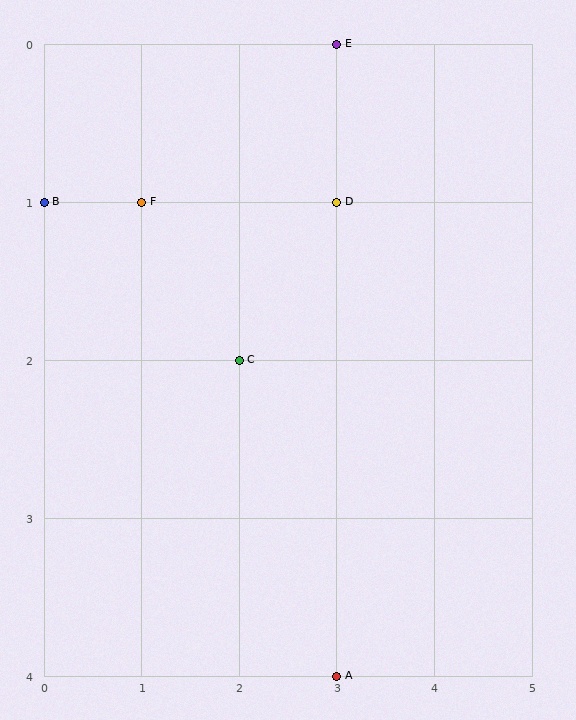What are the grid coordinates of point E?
Point E is at grid coordinates (3, 0).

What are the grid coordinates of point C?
Point C is at grid coordinates (2, 2).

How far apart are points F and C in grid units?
Points F and C are 1 column and 1 row apart (about 1.4 grid units diagonally).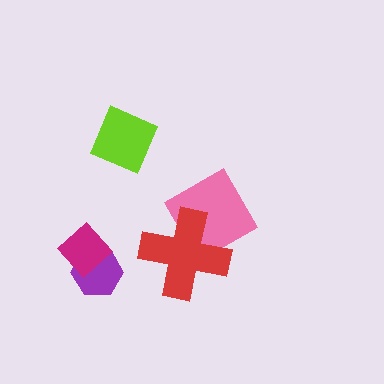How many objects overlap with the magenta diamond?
1 object overlaps with the magenta diamond.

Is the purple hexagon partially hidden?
Yes, it is partially covered by another shape.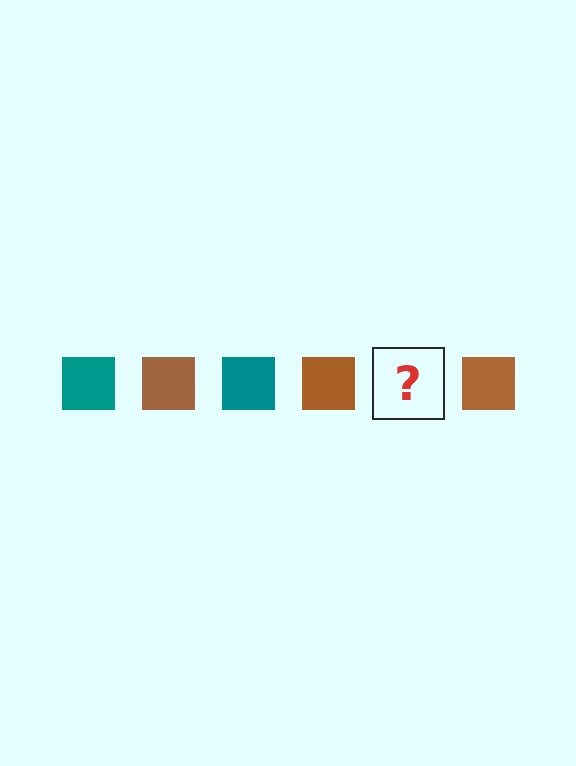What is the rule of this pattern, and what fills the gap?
The rule is that the pattern cycles through teal, brown squares. The gap should be filled with a teal square.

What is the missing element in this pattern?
The missing element is a teal square.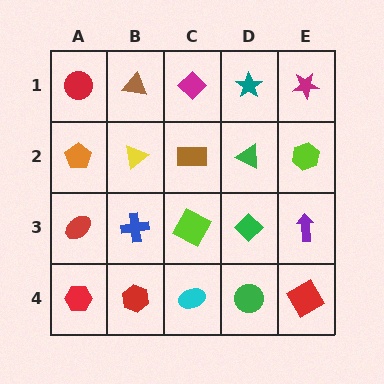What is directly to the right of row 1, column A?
A brown triangle.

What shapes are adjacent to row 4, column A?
A red ellipse (row 3, column A), a red hexagon (row 4, column B).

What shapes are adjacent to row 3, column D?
A green triangle (row 2, column D), a green circle (row 4, column D), a lime square (row 3, column C), a purple arrow (row 3, column E).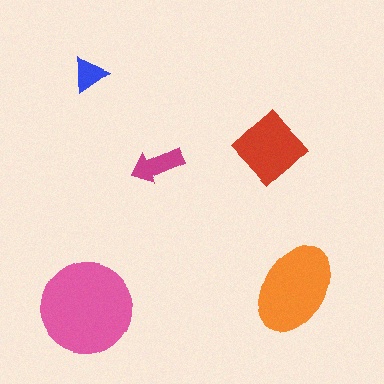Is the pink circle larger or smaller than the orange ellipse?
Larger.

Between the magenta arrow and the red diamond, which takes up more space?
The red diamond.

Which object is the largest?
The pink circle.